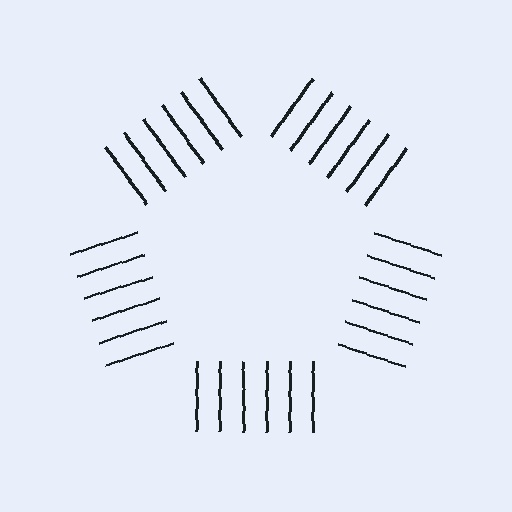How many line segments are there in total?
30 — 6 along each of the 5 edges.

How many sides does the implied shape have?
5 sides — the line-ends trace a pentagon.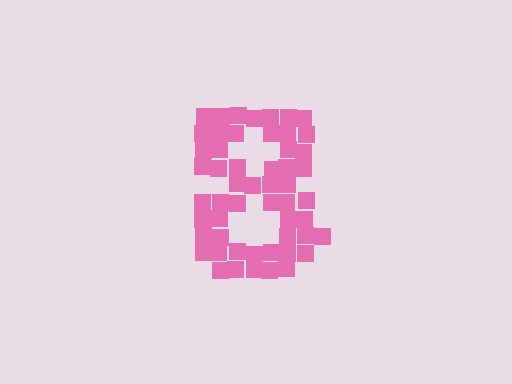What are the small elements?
The small elements are squares.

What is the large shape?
The large shape is the digit 8.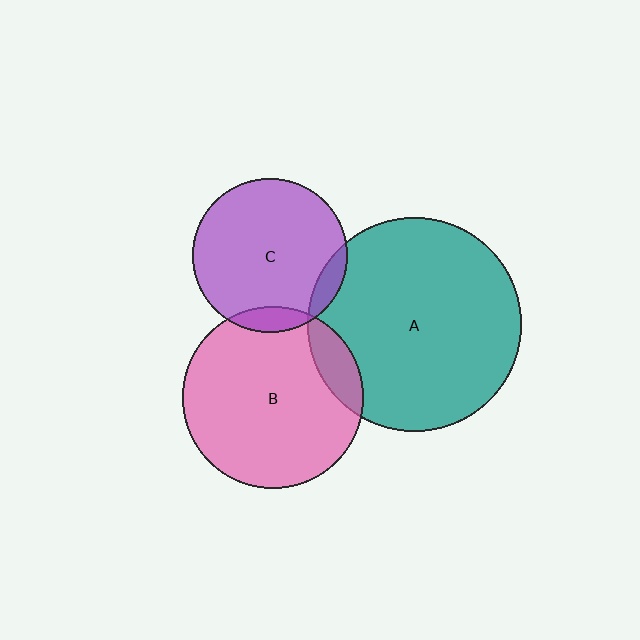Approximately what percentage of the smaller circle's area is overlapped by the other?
Approximately 10%.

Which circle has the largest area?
Circle A (teal).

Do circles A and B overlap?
Yes.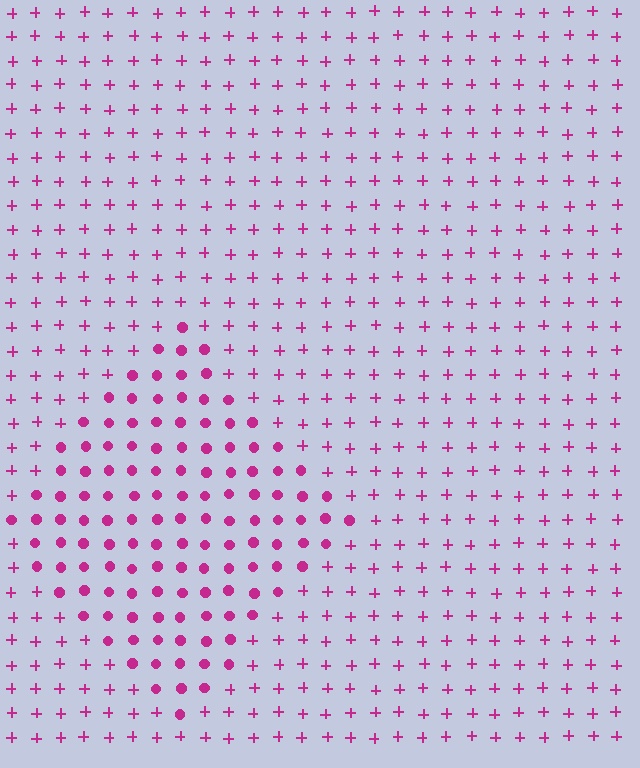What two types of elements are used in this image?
The image uses circles inside the diamond region and plus signs outside it.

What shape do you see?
I see a diamond.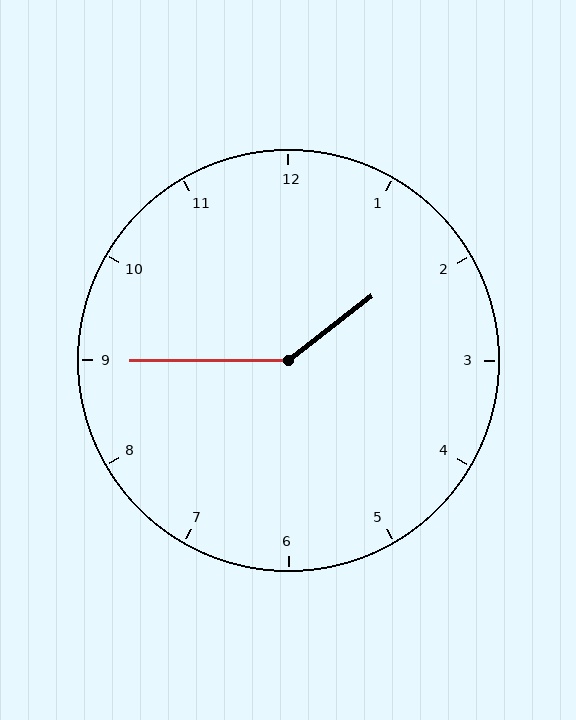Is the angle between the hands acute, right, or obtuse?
It is obtuse.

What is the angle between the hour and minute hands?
Approximately 142 degrees.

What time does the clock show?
1:45.